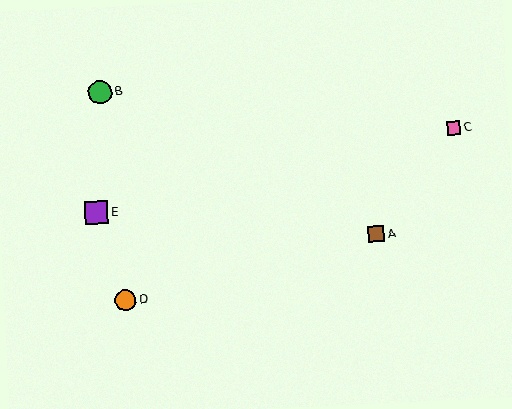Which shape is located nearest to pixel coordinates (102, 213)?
The purple square (labeled E) at (96, 213) is nearest to that location.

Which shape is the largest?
The purple square (labeled E) is the largest.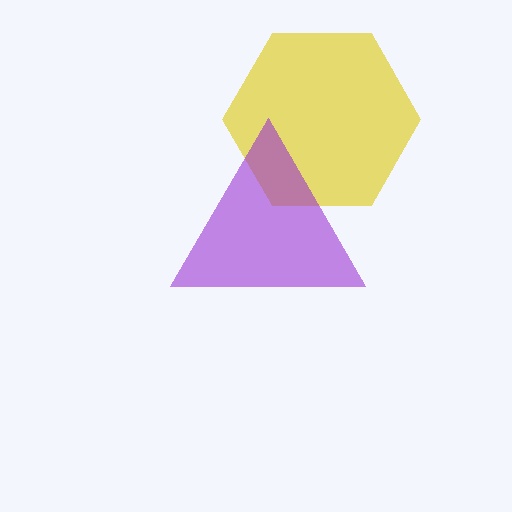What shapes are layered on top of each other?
The layered shapes are: a yellow hexagon, a purple triangle.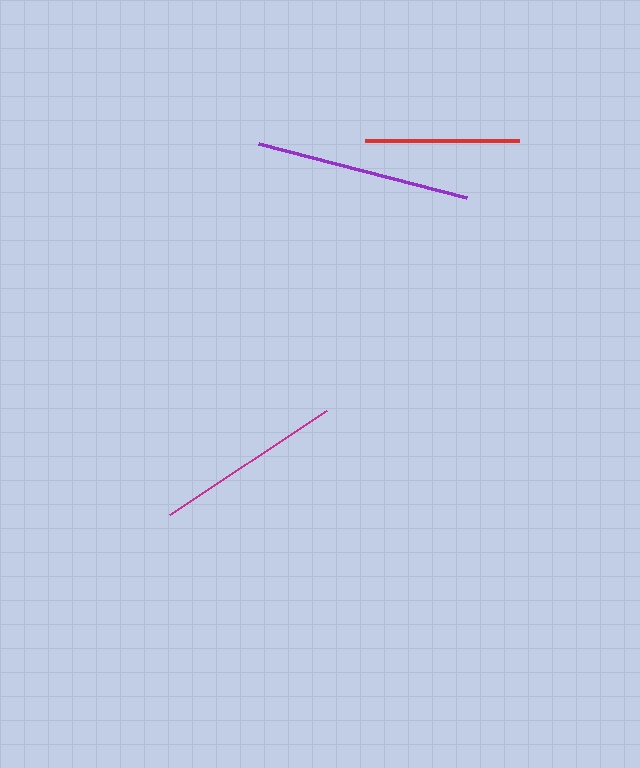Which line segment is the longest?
The purple line is the longest at approximately 215 pixels.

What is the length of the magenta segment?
The magenta segment is approximately 188 pixels long.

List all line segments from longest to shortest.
From longest to shortest: purple, magenta, red.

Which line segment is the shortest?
The red line is the shortest at approximately 154 pixels.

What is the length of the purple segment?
The purple segment is approximately 215 pixels long.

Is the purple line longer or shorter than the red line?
The purple line is longer than the red line.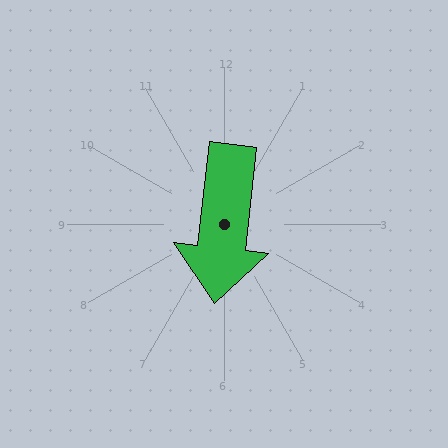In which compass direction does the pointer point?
South.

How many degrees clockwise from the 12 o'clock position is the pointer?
Approximately 187 degrees.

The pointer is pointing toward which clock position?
Roughly 6 o'clock.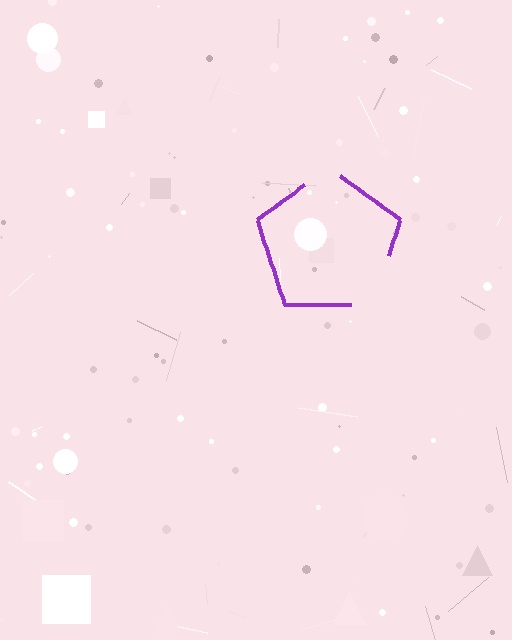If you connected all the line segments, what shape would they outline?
They would outline a pentagon.